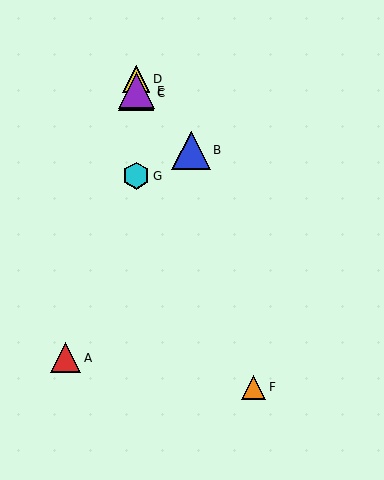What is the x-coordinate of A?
Object A is at x≈66.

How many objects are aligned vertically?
4 objects (C, D, E, G) are aligned vertically.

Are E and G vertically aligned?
Yes, both are at x≈136.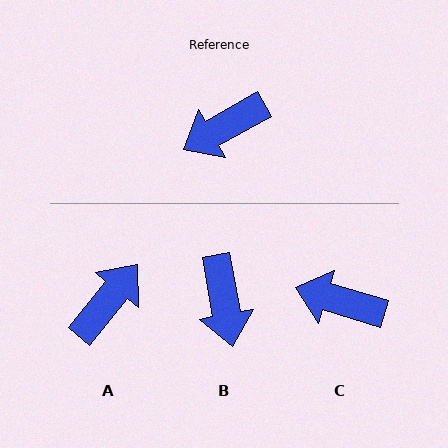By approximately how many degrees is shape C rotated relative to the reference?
Approximately 46 degrees clockwise.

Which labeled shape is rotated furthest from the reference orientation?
A, about 158 degrees away.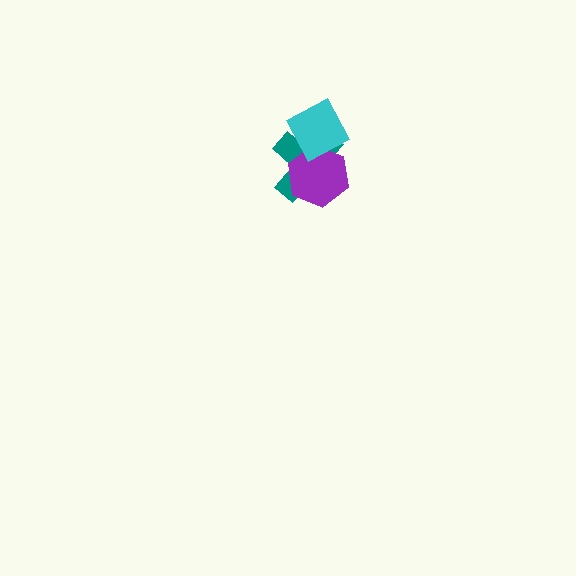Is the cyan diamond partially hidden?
No, no other shape covers it.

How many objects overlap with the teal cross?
2 objects overlap with the teal cross.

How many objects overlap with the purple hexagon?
2 objects overlap with the purple hexagon.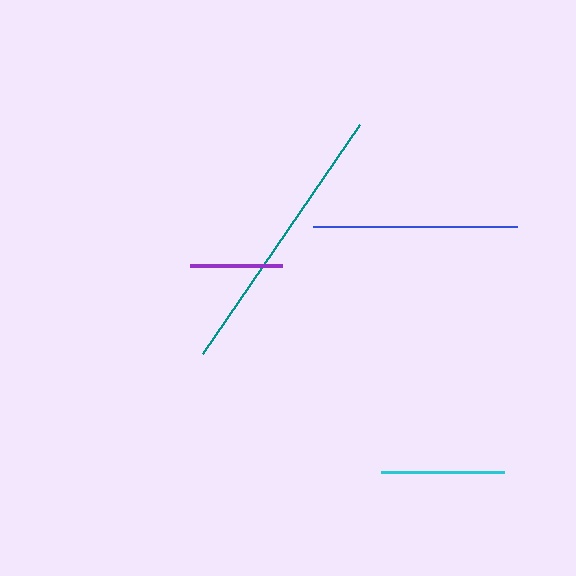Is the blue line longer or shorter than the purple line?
The blue line is longer than the purple line.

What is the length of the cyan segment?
The cyan segment is approximately 123 pixels long.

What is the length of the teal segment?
The teal segment is approximately 278 pixels long.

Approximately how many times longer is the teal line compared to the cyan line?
The teal line is approximately 2.3 times the length of the cyan line.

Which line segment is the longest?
The teal line is the longest at approximately 278 pixels.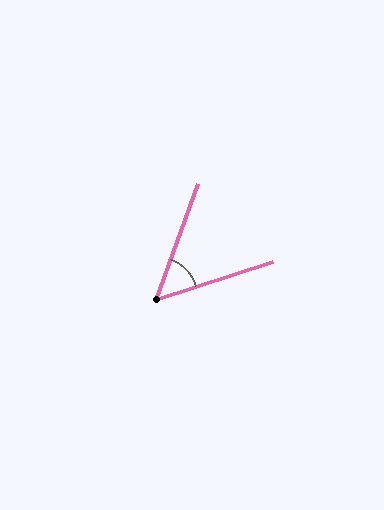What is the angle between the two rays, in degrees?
Approximately 53 degrees.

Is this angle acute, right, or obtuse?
It is acute.